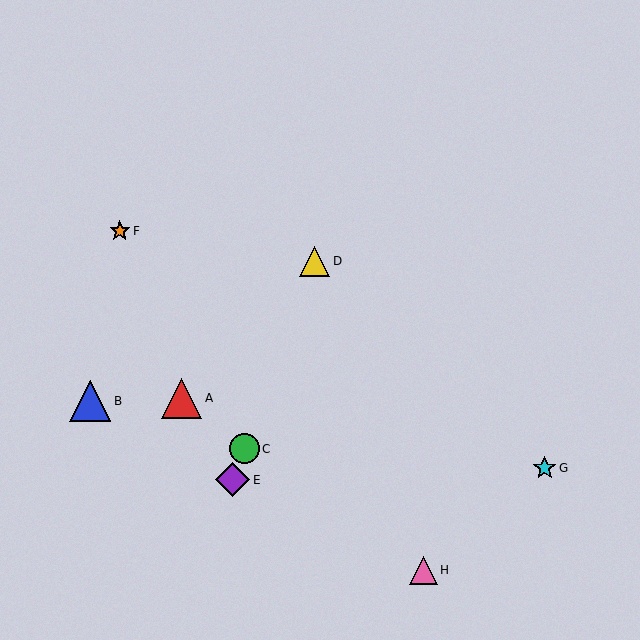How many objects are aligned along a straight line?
3 objects (C, D, E) are aligned along a straight line.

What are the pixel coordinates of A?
Object A is at (182, 398).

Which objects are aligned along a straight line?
Objects C, D, E are aligned along a straight line.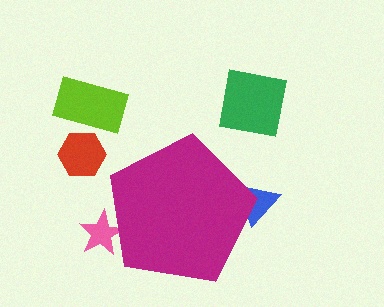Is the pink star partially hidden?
Yes, the pink star is partially hidden behind the magenta pentagon.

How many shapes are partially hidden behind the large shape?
2 shapes are partially hidden.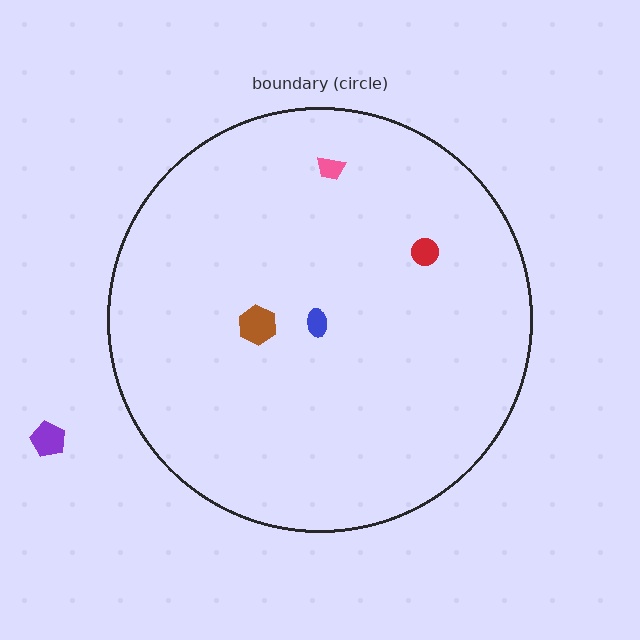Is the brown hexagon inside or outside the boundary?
Inside.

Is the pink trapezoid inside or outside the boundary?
Inside.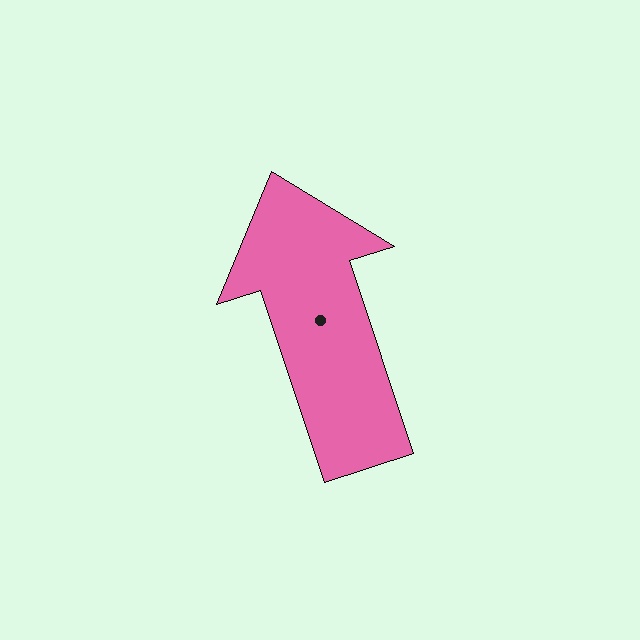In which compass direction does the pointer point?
North.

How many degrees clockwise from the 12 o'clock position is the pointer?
Approximately 342 degrees.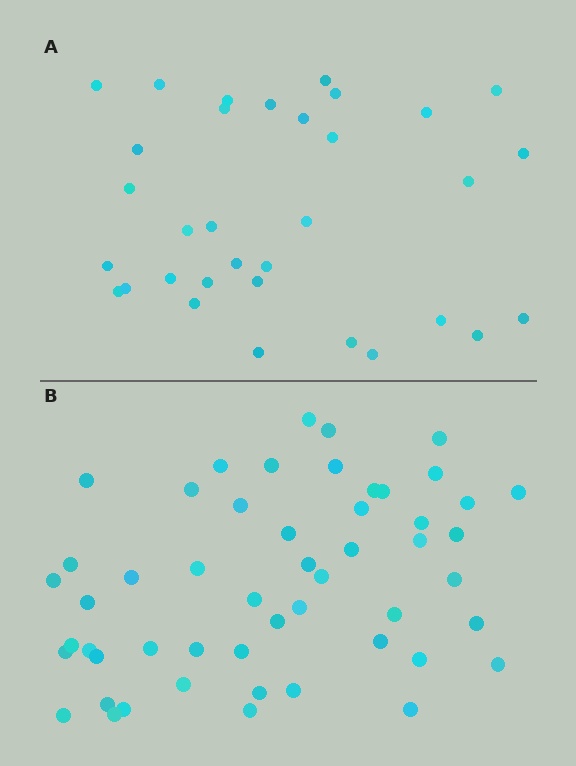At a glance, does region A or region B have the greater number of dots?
Region B (the bottom region) has more dots.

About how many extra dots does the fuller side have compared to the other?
Region B has approximately 20 more dots than region A.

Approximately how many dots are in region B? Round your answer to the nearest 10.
About 50 dots. (The exact count is 52, which rounds to 50.)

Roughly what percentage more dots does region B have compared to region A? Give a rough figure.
About 60% more.